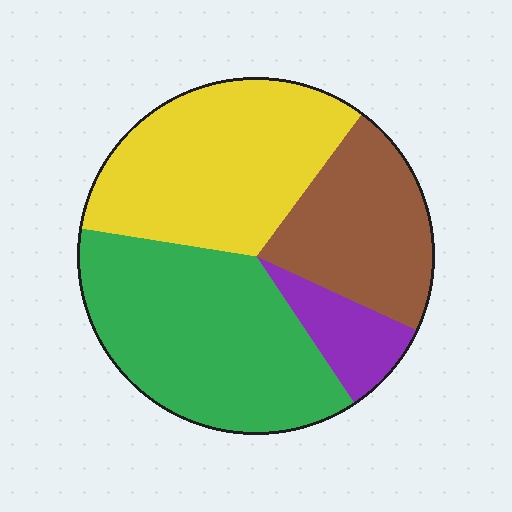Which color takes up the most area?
Green, at roughly 35%.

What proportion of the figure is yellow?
Yellow takes up between a sixth and a third of the figure.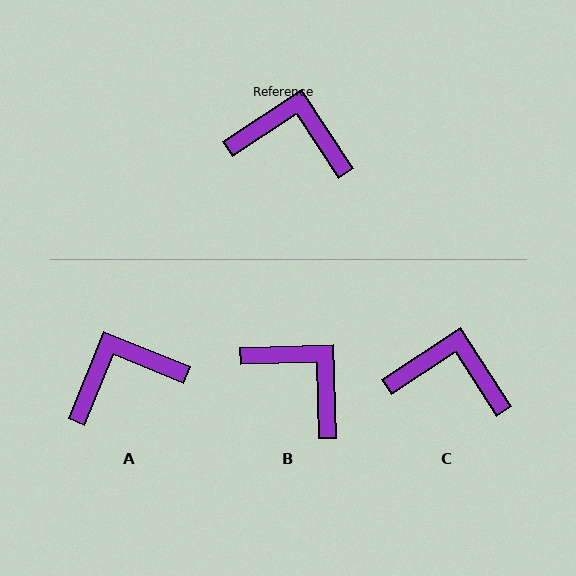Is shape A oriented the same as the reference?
No, it is off by about 35 degrees.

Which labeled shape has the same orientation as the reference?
C.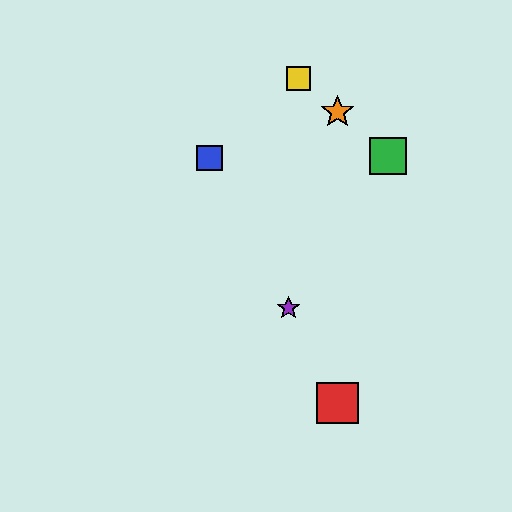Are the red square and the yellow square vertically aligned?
No, the red square is at x≈337 and the yellow square is at x≈299.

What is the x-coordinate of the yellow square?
The yellow square is at x≈299.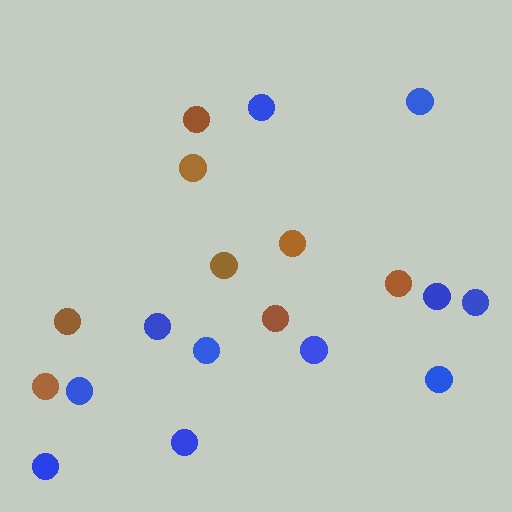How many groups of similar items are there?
There are 2 groups: one group of brown circles (8) and one group of blue circles (11).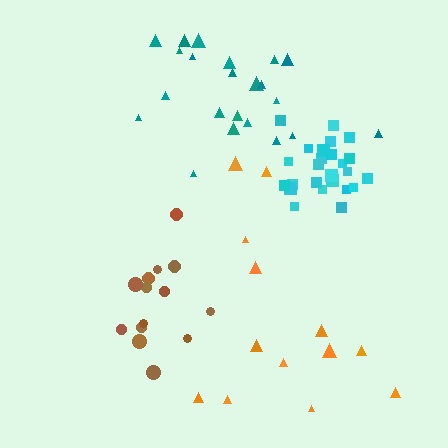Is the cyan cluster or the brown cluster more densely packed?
Cyan.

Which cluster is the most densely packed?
Cyan.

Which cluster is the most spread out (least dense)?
Orange.